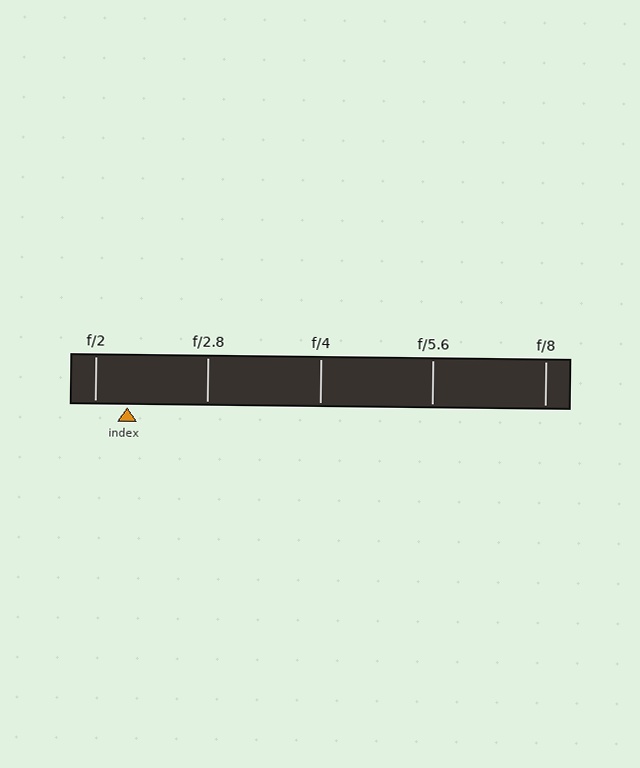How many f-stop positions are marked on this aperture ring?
There are 5 f-stop positions marked.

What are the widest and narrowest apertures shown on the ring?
The widest aperture shown is f/2 and the narrowest is f/8.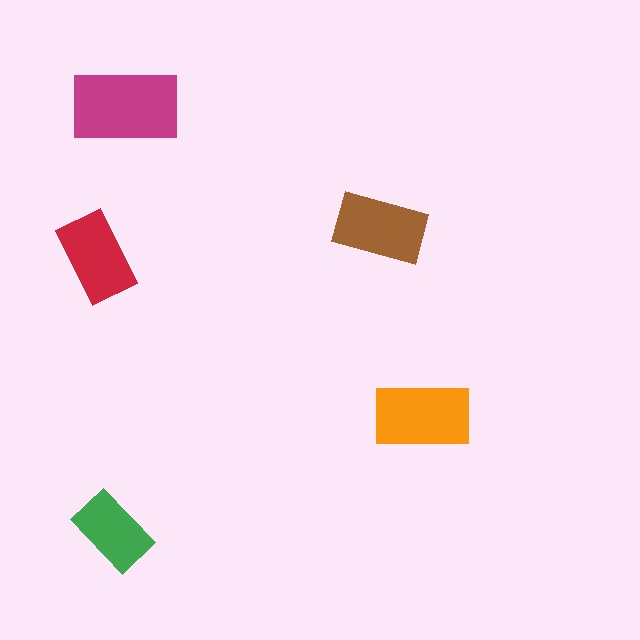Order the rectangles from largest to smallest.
the magenta one, the orange one, the brown one, the red one, the green one.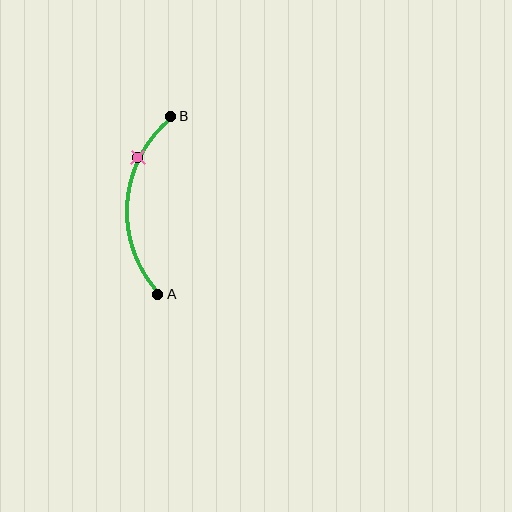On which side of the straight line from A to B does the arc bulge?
The arc bulges to the left of the straight line connecting A and B.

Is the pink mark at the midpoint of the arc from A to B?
No. The pink mark lies on the arc but is closer to endpoint B. The arc midpoint would be at the point on the curve equidistant along the arc from both A and B.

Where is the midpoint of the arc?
The arc midpoint is the point on the curve farthest from the straight line joining A and B. It sits to the left of that line.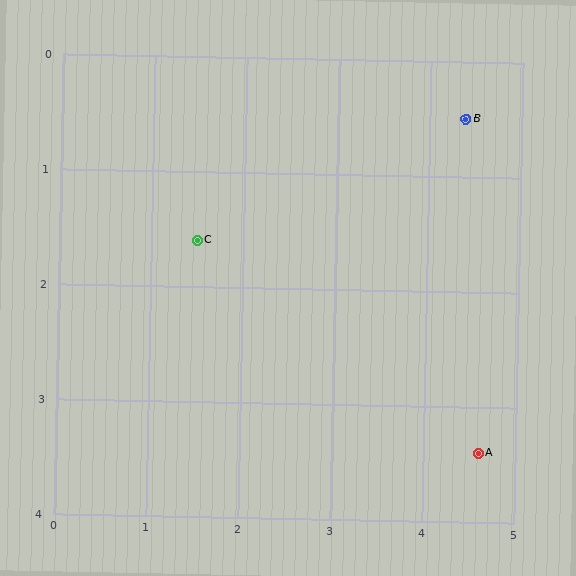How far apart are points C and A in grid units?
Points C and A are about 3.6 grid units apart.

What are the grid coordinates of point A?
Point A is at approximately (4.6, 3.4).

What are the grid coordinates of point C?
Point C is at approximately (1.5, 1.6).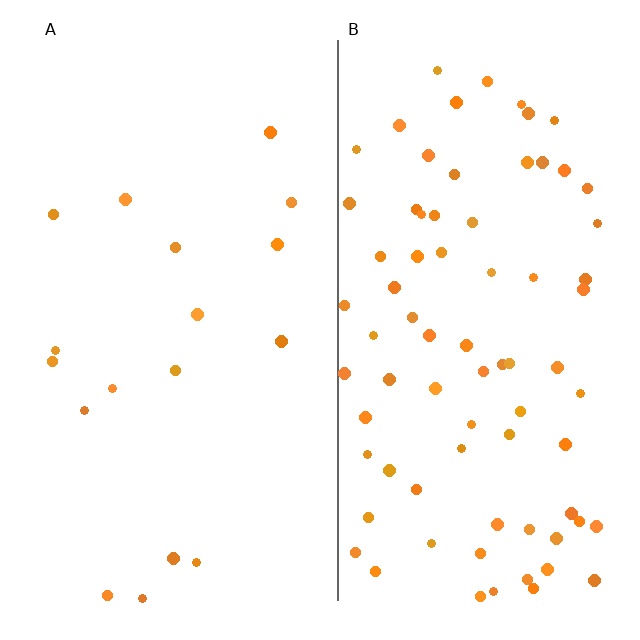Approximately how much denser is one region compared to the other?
Approximately 4.5× — region B over region A.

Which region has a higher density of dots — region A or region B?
B (the right).